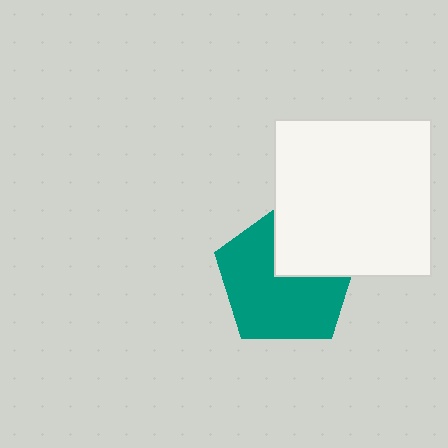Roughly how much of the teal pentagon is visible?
Most of it is visible (roughly 68%).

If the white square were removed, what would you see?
You would see the complete teal pentagon.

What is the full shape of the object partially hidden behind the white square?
The partially hidden object is a teal pentagon.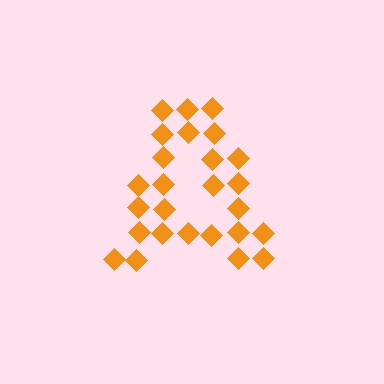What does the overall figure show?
The overall figure shows the letter A.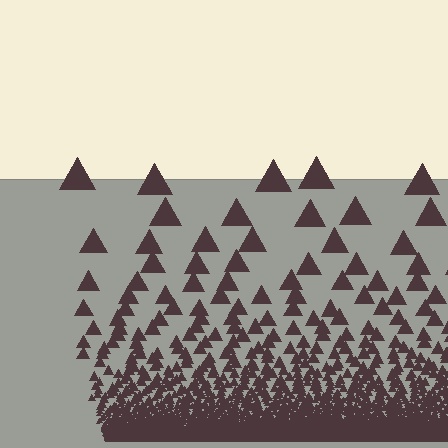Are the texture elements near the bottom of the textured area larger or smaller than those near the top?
Smaller. The gradient is inverted — elements near the bottom are smaller and denser.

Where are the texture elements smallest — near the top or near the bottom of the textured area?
Near the bottom.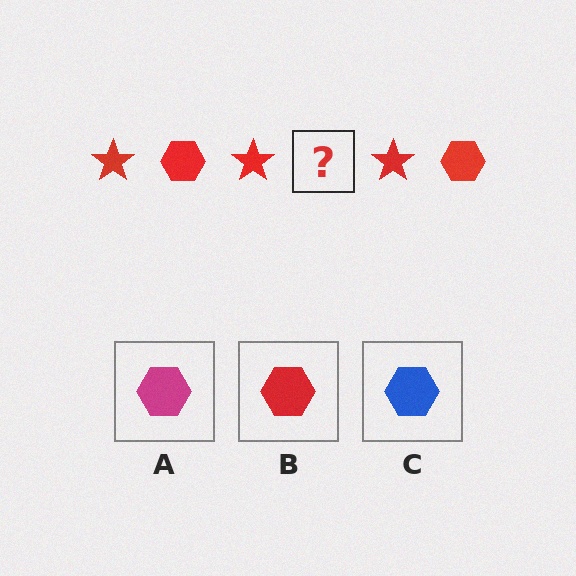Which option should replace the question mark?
Option B.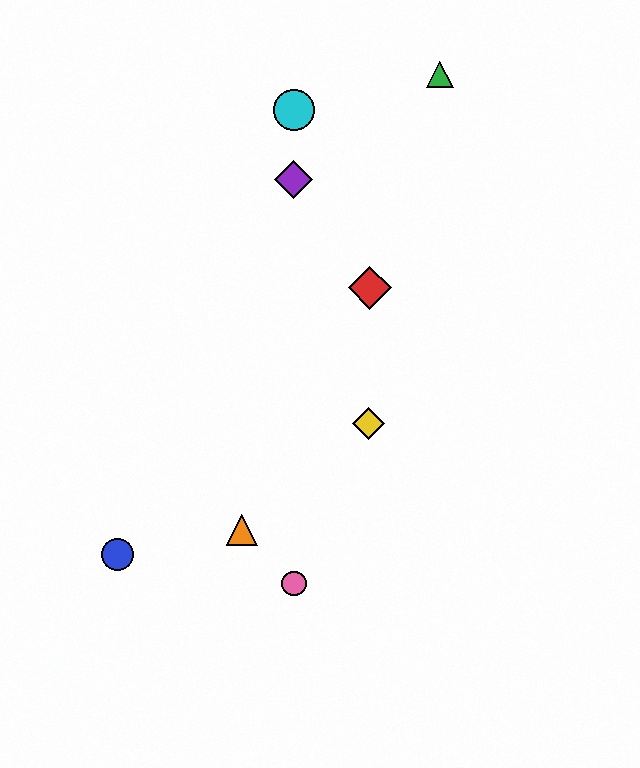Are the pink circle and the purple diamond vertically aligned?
Yes, both are at x≈294.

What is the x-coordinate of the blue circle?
The blue circle is at x≈118.